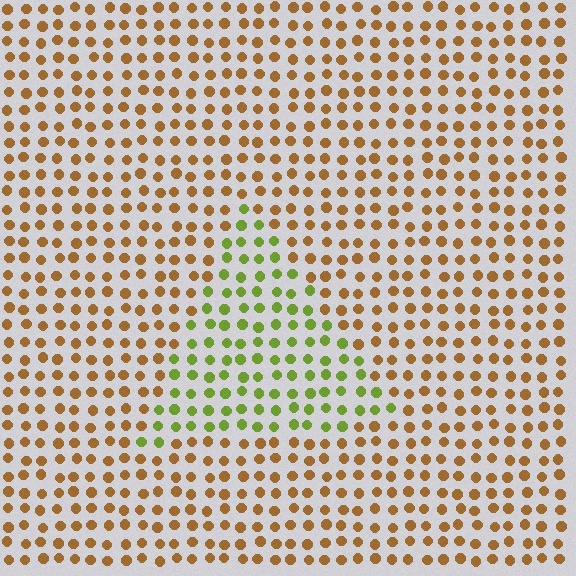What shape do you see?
I see a triangle.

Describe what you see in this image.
The image is filled with small brown elements in a uniform arrangement. A triangle-shaped region is visible where the elements are tinted to a slightly different hue, forming a subtle color boundary.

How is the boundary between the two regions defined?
The boundary is defined purely by a slight shift in hue (about 56 degrees). Spacing, size, and orientation are identical on both sides.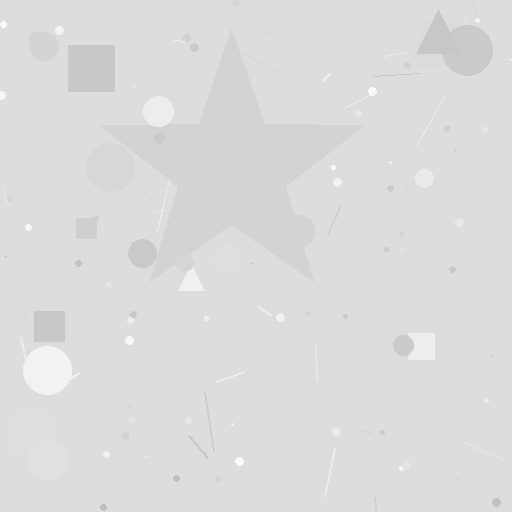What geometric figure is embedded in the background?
A star is embedded in the background.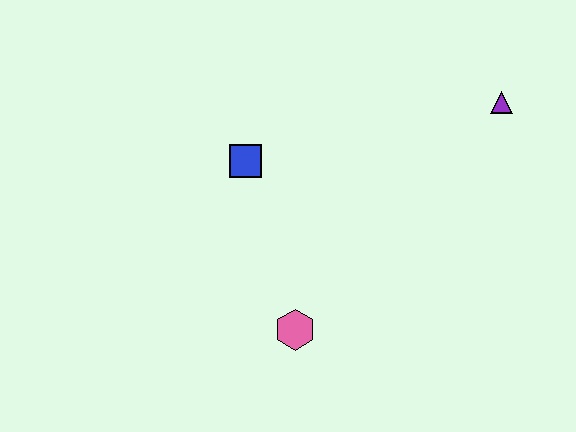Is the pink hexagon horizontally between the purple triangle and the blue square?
Yes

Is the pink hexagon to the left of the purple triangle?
Yes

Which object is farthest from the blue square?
The purple triangle is farthest from the blue square.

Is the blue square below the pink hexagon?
No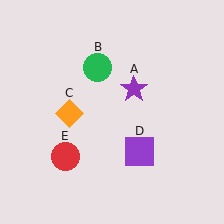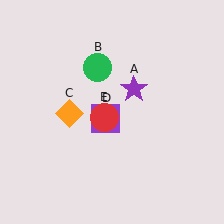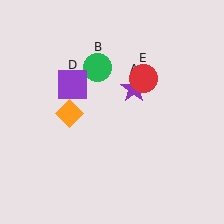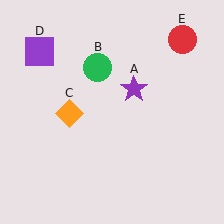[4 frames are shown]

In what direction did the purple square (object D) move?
The purple square (object D) moved up and to the left.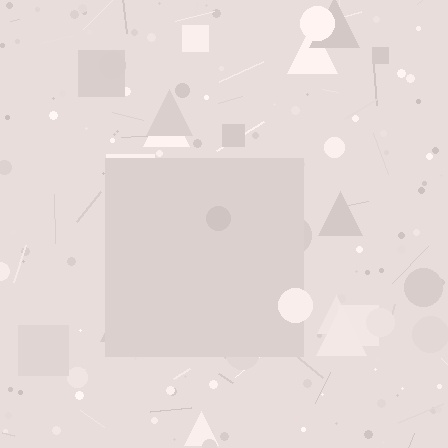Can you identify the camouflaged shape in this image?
The camouflaged shape is a square.